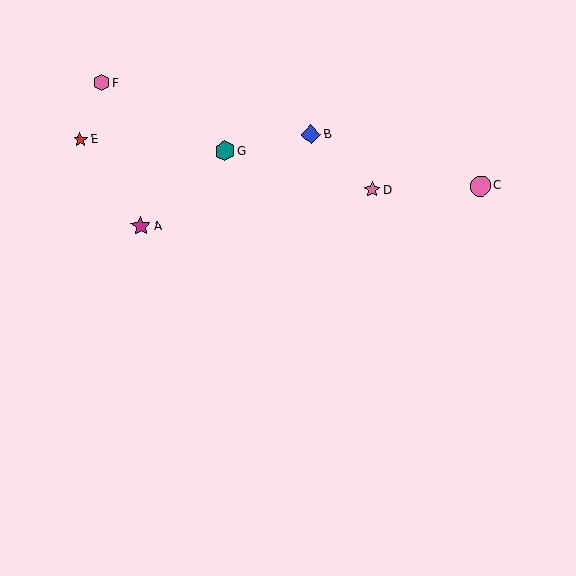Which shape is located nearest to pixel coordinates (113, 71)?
The pink hexagon (labeled F) at (102, 83) is nearest to that location.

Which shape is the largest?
The teal hexagon (labeled G) is the largest.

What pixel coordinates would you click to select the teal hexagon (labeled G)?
Click at (224, 151) to select the teal hexagon G.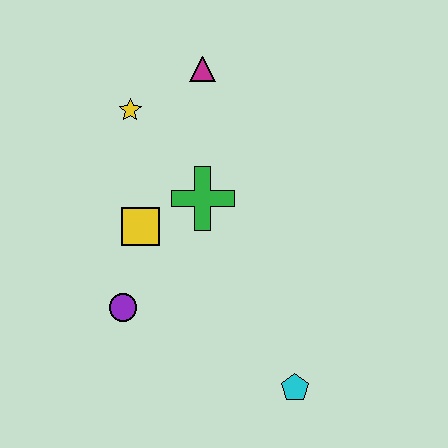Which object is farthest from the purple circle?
The magenta triangle is farthest from the purple circle.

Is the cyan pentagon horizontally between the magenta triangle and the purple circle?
No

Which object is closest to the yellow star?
The magenta triangle is closest to the yellow star.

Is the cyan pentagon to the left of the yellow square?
No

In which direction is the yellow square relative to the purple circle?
The yellow square is above the purple circle.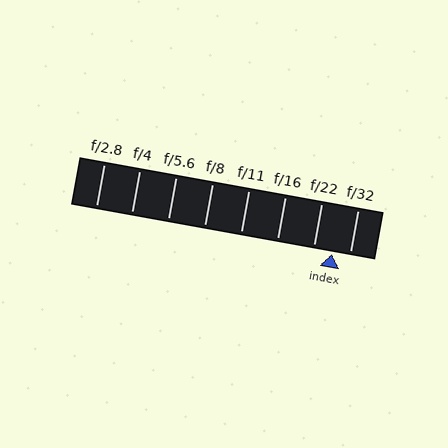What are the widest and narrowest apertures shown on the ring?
The widest aperture shown is f/2.8 and the narrowest is f/32.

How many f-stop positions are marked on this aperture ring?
There are 8 f-stop positions marked.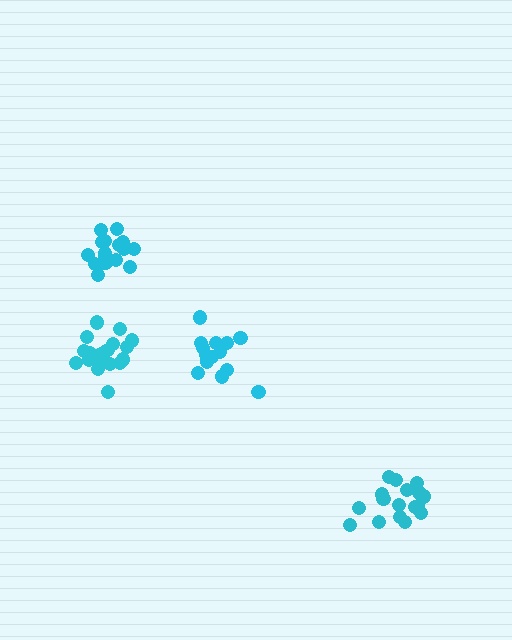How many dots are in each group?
Group 1: 14 dots, Group 2: 20 dots, Group 3: 18 dots, Group 4: 17 dots (69 total).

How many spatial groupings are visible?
There are 4 spatial groupings.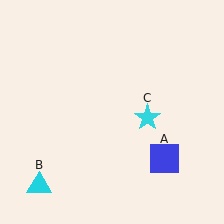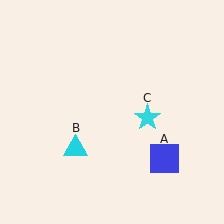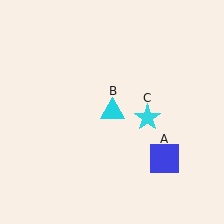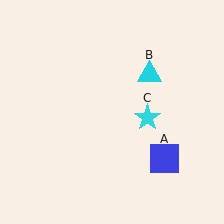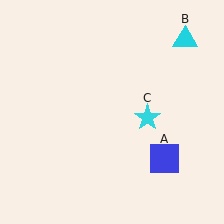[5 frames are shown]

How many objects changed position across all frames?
1 object changed position: cyan triangle (object B).